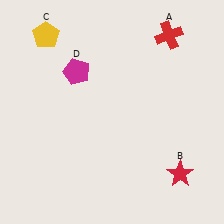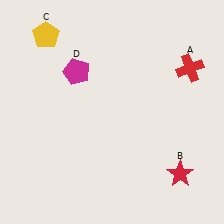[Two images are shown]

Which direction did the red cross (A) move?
The red cross (A) moved down.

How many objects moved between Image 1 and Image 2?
1 object moved between the two images.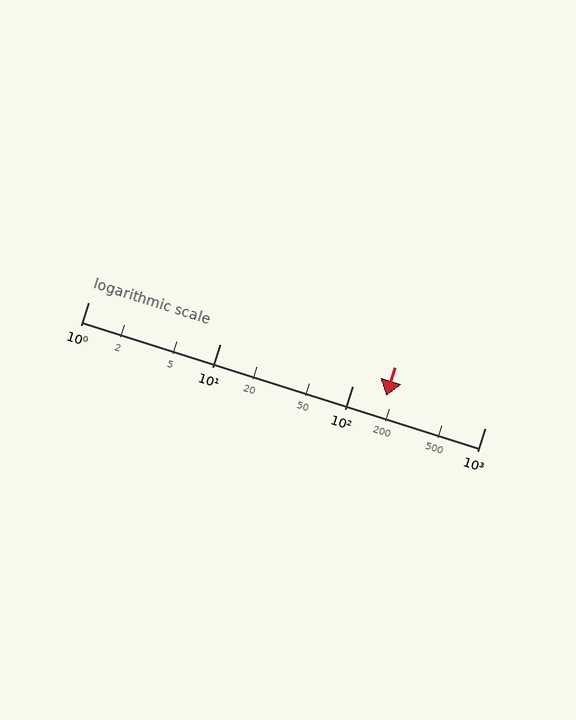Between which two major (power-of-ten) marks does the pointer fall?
The pointer is between 100 and 1000.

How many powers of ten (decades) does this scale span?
The scale spans 3 decades, from 1 to 1000.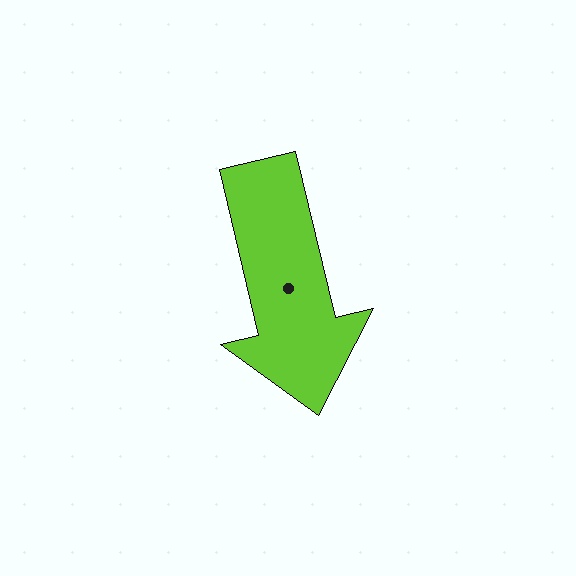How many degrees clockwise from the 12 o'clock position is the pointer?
Approximately 167 degrees.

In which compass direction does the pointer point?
South.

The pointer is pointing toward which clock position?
Roughly 6 o'clock.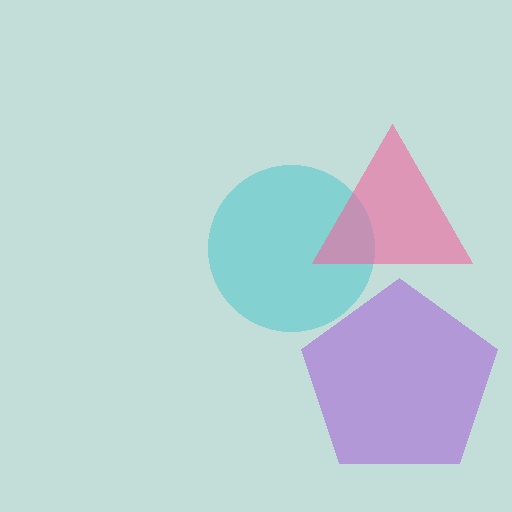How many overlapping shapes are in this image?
There are 3 overlapping shapes in the image.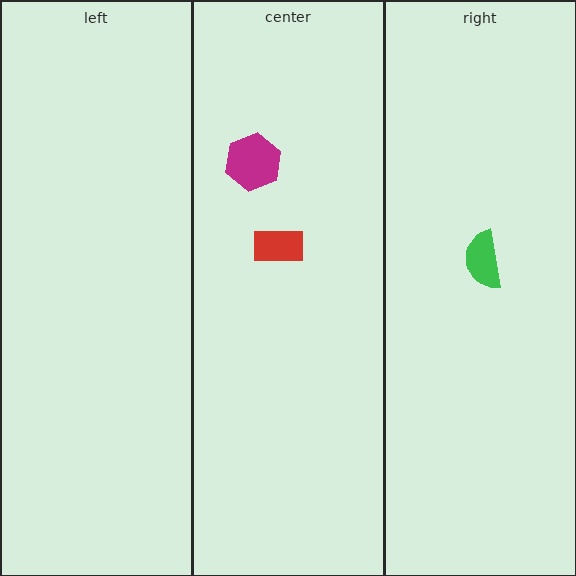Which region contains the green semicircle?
The right region.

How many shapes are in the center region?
2.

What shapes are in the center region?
The magenta hexagon, the red rectangle.